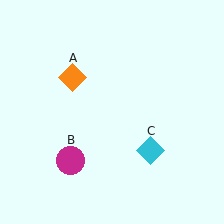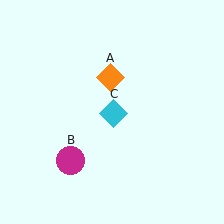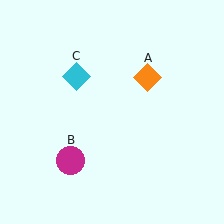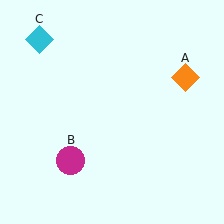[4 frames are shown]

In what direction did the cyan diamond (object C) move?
The cyan diamond (object C) moved up and to the left.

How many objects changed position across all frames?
2 objects changed position: orange diamond (object A), cyan diamond (object C).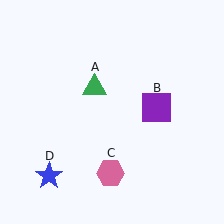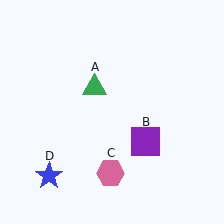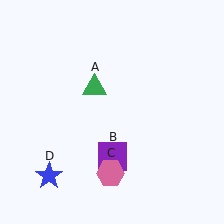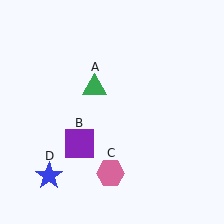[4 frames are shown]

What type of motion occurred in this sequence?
The purple square (object B) rotated clockwise around the center of the scene.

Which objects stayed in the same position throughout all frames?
Green triangle (object A) and pink hexagon (object C) and blue star (object D) remained stationary.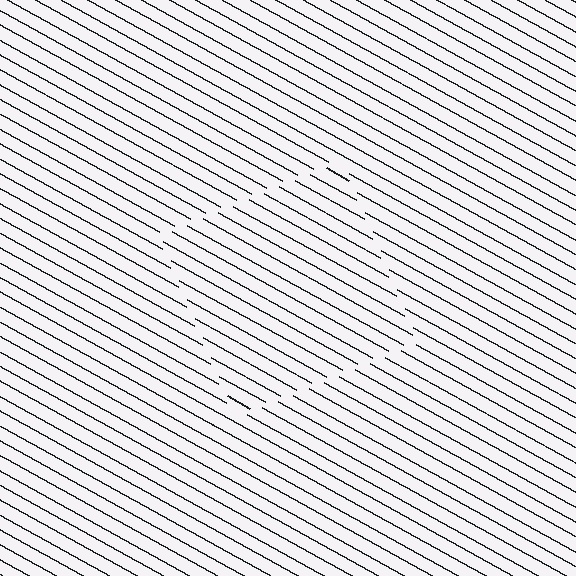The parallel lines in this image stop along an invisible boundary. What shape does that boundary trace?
An illusory square. The interior of the shape contains the same grating, shifted by half a period — the contour is defined by the phase discontinuity where line-ends from the inner and outer gratings abut.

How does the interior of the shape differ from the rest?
The interior of the shape contains the same grating, shifted by half a period — the contour is defined by the phase discontinuity where line-ends from the inner and outer gratings abut.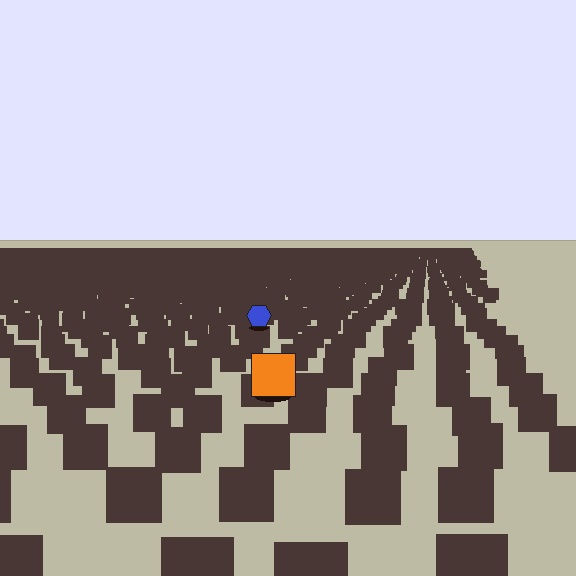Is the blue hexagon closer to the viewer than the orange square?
No. The orange square is closer — you can tell from the texture gradient: the ground texture is coarser near it.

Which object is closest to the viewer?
The orange square is closest. The texture marks near it are larger and more spread out.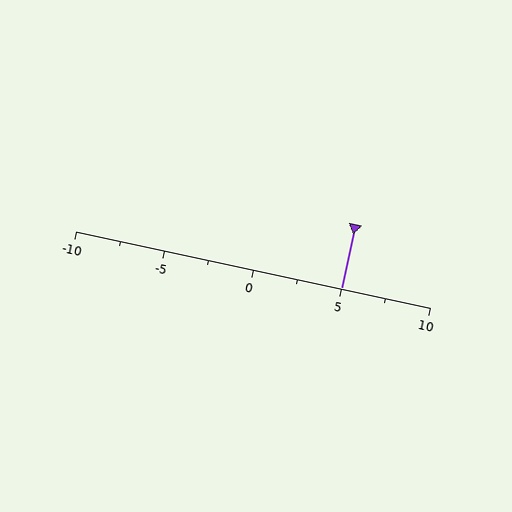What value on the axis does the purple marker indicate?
The marker indicates approximately 5.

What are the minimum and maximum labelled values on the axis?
The axis runs from -10 to 10.